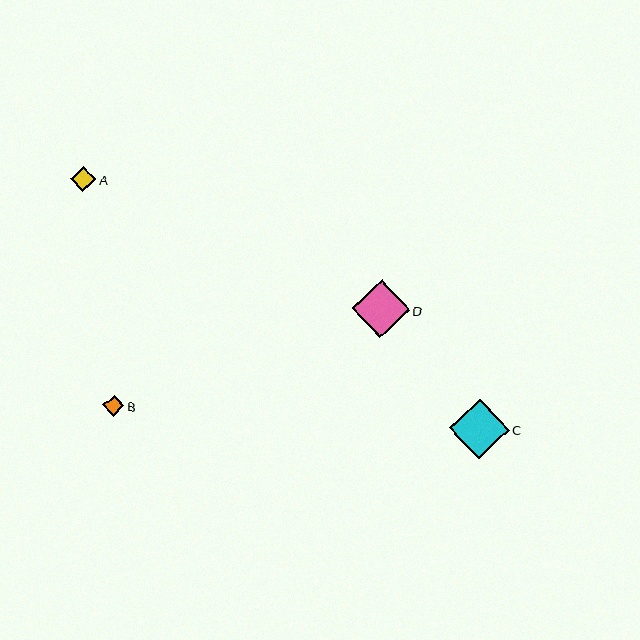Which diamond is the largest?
Diamond C is the largest with a size of approximately 59 pixels.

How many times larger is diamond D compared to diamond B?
Diamond D is approximately 2.7 times the size of diamond B.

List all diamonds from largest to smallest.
From largest to smallest: C, D, A, B.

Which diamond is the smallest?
Diamond B is the smallest with a size of approximately 21 pixels.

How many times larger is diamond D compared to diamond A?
Diamond D is approximately 2.3 times the size of diamond A.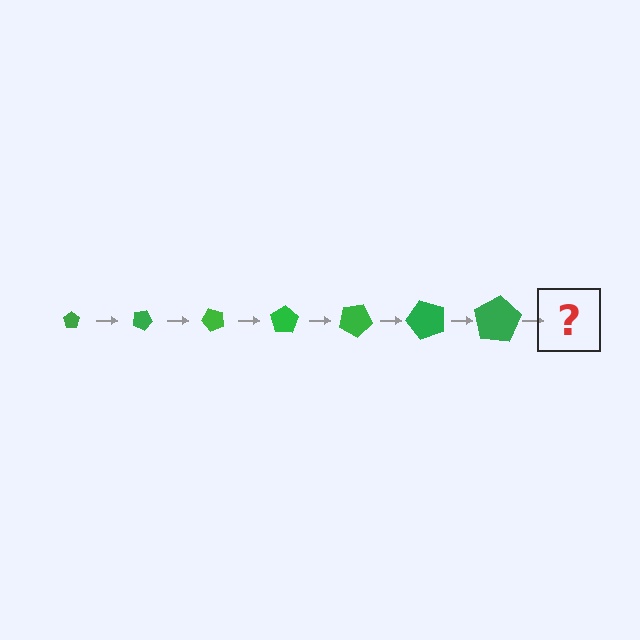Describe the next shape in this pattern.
It should be a pentagon, larger than the previous one and rotated 175 degrees from the start.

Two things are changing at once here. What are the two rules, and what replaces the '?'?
The two rules are that the pentagon grows larger each step and it rotates 25 degrees each step. The '?' should be a pentagon, larger than the previous one and rotated 175 degrees from the start.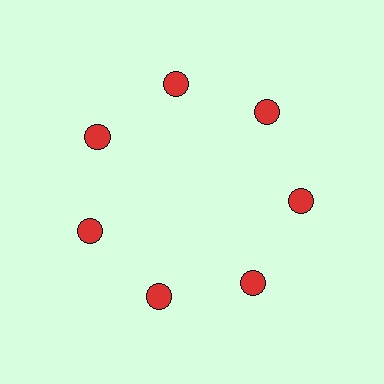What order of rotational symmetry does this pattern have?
This pattern has 7-fold rotational symmetry.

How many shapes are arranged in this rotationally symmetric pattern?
There are 7 shapes, arranged in 7 groups of 1.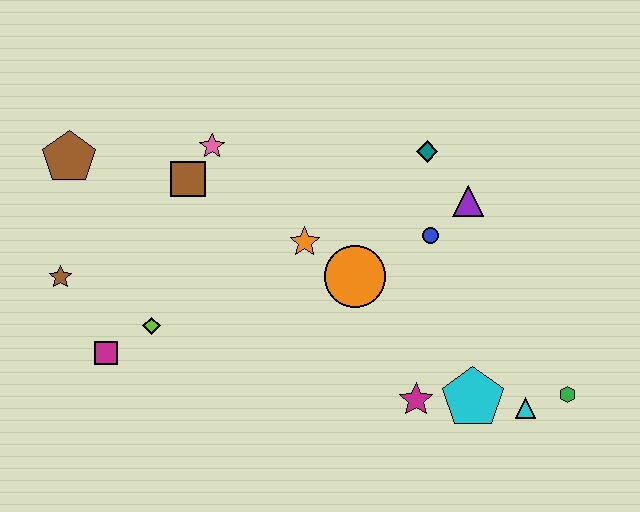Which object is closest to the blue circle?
The purple triangle is closest to the blue circle.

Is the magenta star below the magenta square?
Yes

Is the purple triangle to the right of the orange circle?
Yes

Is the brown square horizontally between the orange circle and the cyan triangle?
No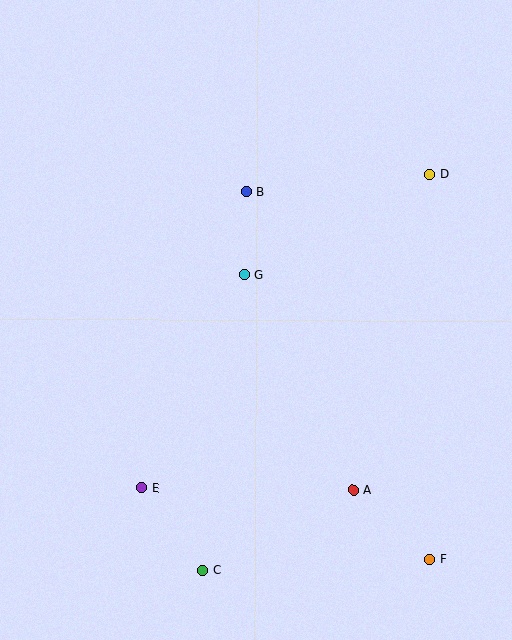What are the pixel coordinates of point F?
Point F is at (430, 559).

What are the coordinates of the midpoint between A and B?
The midpoint between A and B is at (300, 341).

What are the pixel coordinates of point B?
Point B is at (246, 192).